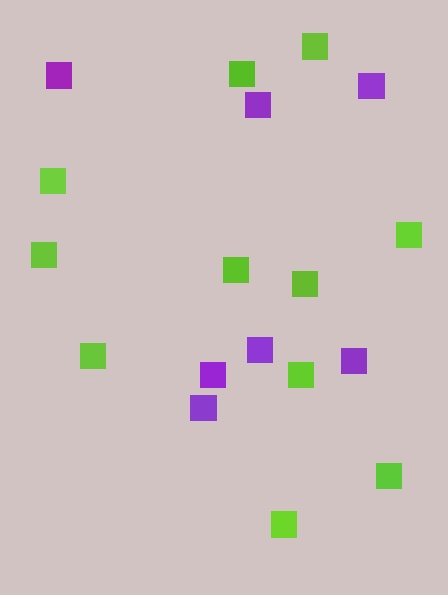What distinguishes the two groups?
There are 2 groups: one group of lime squares (11) and one group of purple squares (7).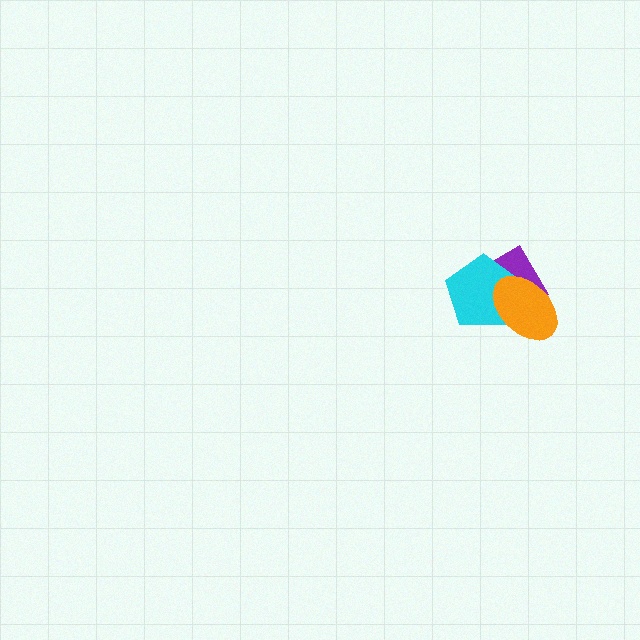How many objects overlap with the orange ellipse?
2 objects overlap with the orange ellipse.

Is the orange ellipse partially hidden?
No, no other shape covers it.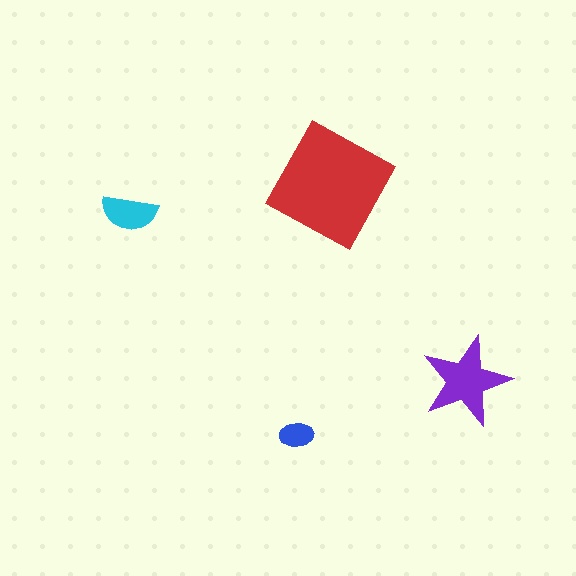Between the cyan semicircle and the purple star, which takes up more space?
The purple star.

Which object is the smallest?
The blue ellipse.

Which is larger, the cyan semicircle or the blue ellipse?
The cyan semicircle.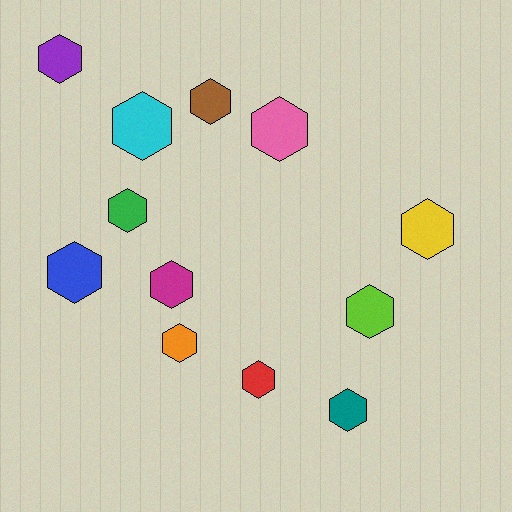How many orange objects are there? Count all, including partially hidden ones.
There is 1 orange object.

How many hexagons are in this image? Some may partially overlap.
There are 12 hexagons.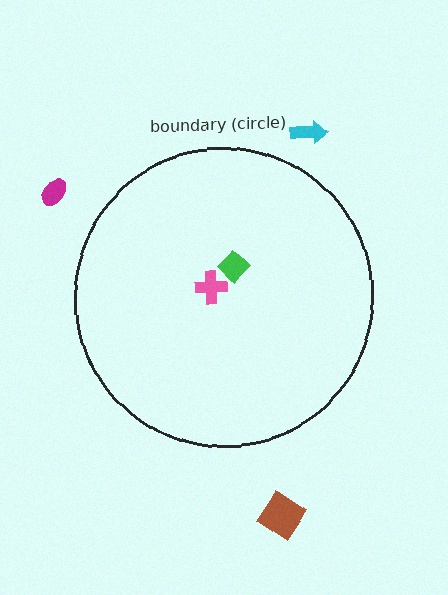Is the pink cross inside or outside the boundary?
Inside.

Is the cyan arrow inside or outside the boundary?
Outside.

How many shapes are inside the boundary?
2 inside, 3 outside.